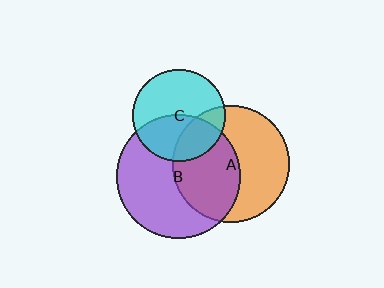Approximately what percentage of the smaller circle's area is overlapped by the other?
Approximately 50%.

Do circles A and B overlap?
Yes.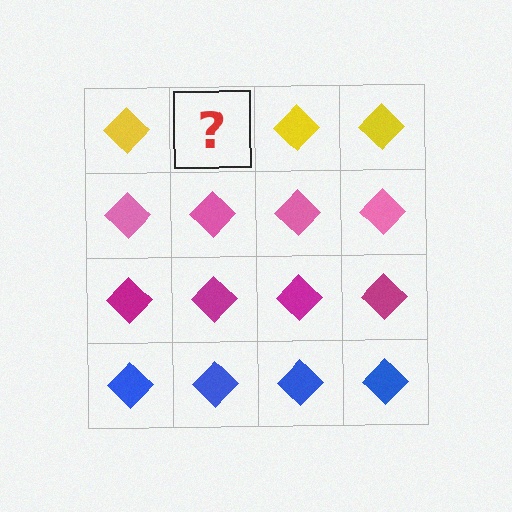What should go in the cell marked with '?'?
The missing cell should contain a yellow diamond.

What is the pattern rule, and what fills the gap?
The rule is that each row has a consistent color. The gap should be filled with a yellow diamond.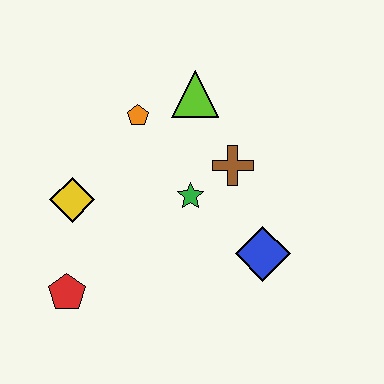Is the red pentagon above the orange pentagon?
No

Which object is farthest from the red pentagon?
The lime triangle is farthest from the red pentagon.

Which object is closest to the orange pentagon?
The lime triangle is closest to the orange pentagon.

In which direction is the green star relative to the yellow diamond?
The green star is to the right of the yellow diamond.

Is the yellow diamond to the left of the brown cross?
Yes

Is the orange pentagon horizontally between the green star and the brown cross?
No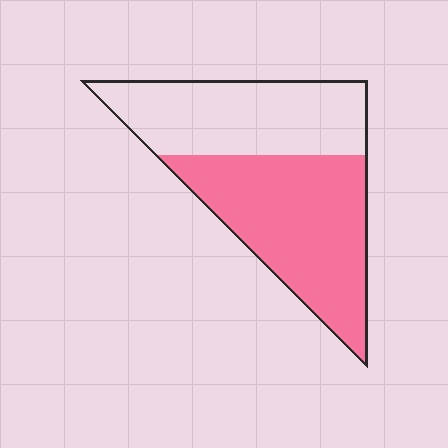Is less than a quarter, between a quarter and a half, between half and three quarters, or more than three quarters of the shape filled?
Between half and three quarters.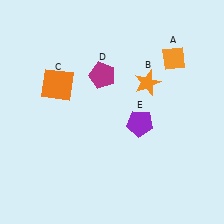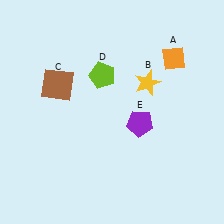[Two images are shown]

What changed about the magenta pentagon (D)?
In Image 1, D is magenta. In Image 2, it changed to lime.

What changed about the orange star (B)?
In Image 1, B is orange. In Image 2, it changed to yellow.